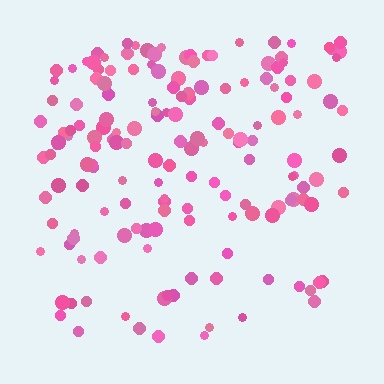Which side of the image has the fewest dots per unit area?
The bottom.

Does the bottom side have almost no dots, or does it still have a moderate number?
Still a moderate number, just noticeably fewer than the top.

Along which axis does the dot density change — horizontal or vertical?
Vertical.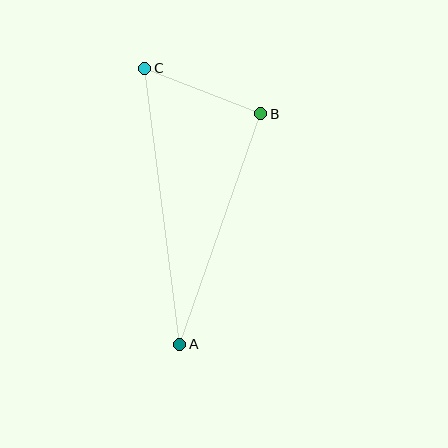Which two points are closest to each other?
Points B and C are closest to each other.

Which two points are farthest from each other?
Points A and C are farthest from each other.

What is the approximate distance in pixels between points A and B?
The distance between A and B is approximately 244 pixels.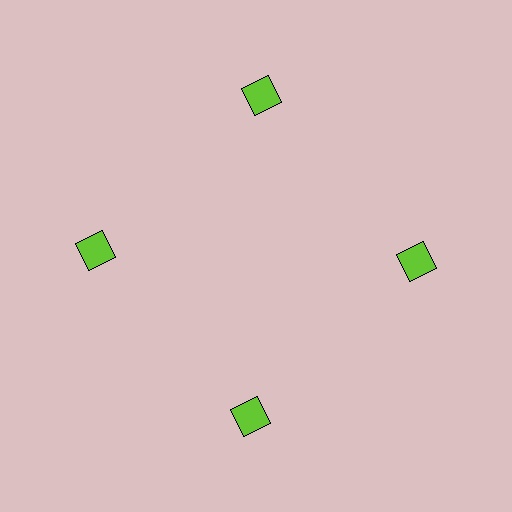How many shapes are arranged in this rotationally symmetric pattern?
There are 4 shapes, arranged in 4 groups of 1.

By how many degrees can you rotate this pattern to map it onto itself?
The pattern maps onto itself every 90 degrees of rotation.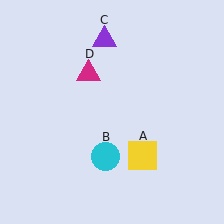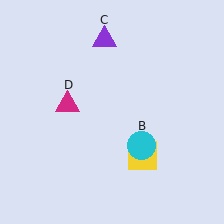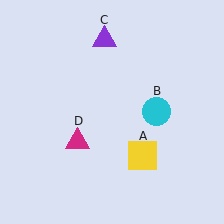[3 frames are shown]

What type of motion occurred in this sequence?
The cyan circle (object B), magenta triangle (object D) rotated counterclockwise around the center of the scene.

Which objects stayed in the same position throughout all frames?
Yellow square (object A) and purple triangle (object C) remained stationary.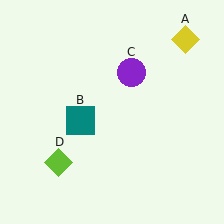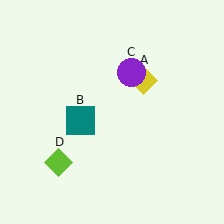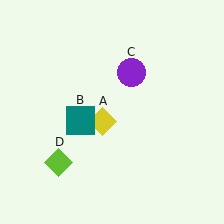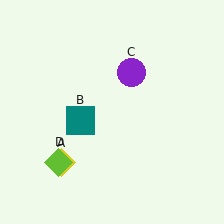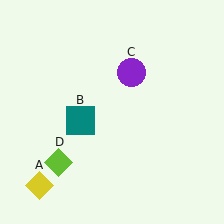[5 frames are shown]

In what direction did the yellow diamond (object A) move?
The yellow diamond (object A) moved down and to the left.